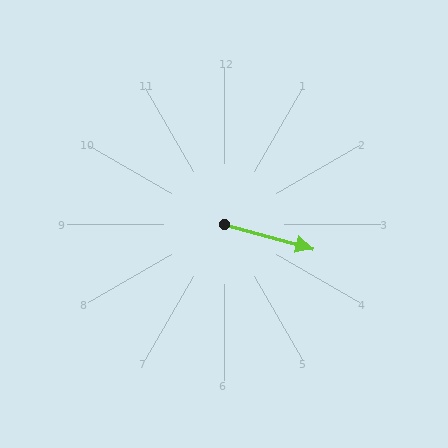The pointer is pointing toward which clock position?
Roughly 4 o'clock.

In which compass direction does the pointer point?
East.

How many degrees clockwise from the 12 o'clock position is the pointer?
Approximately 105 degrees.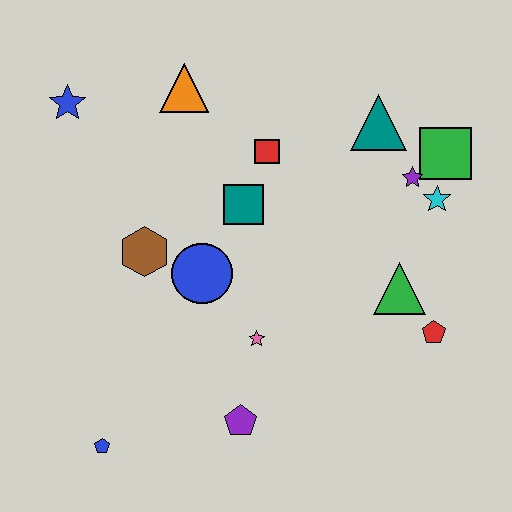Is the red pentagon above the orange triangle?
No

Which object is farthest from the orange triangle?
The blue pentagon is farthest from the orange triangle.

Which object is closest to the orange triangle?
The red square is closest to the orange triangle.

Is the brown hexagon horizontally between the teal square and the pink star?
No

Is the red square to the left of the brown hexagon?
No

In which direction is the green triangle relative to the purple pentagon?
The green triangle is to the right of the purple pentagon.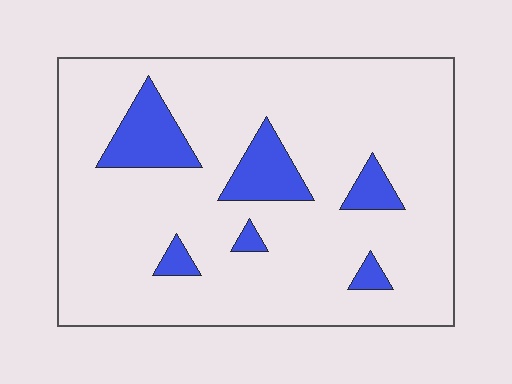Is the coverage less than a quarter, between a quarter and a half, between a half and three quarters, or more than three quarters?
Less than a quarter.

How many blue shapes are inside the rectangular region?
6.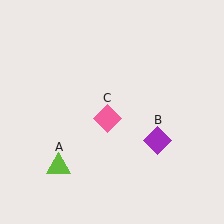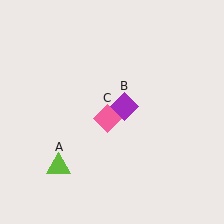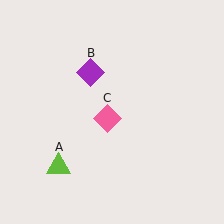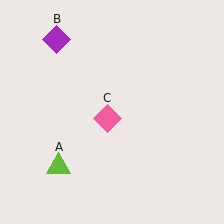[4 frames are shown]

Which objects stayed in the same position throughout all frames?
Lime triangle (object A) and pink diamond (object C) remained stationary.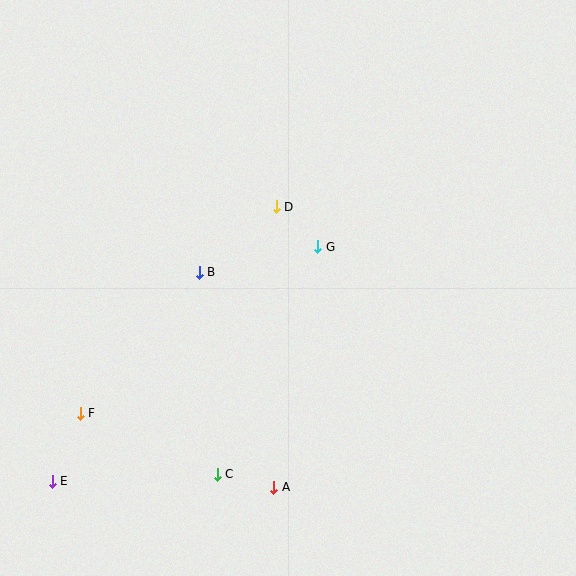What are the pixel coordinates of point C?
Point C is at (217, 474).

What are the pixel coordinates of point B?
Point B is at (199, 272).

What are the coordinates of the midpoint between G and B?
The midpoint between G and B is at (258, 260).